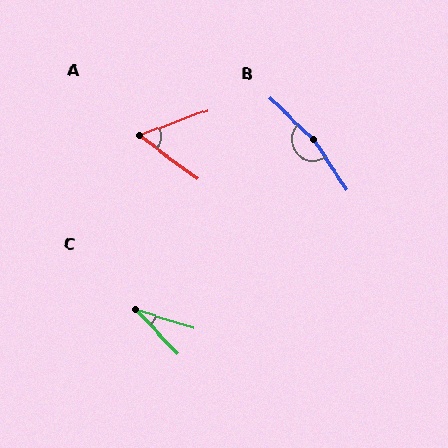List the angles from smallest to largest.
C (28°), A (57°), B (168°).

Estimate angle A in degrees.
Approximately 57 degrees.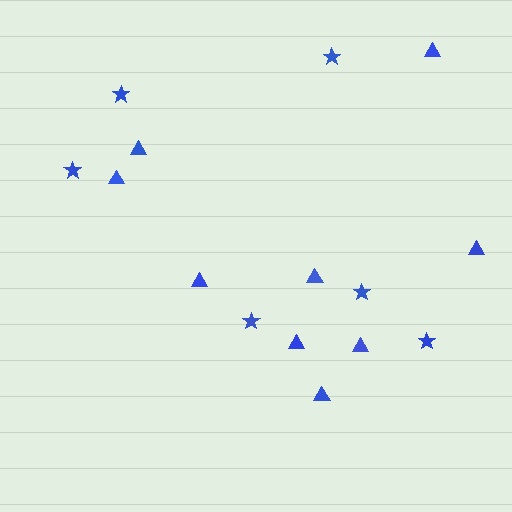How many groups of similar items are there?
There are 2 groups: one group of stars (6) and one group of triangles (9).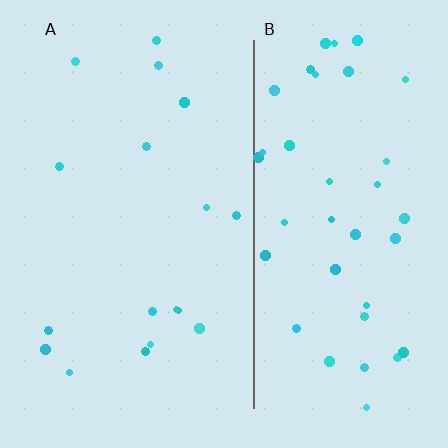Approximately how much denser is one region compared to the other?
Approximately 2.4× — region B over region A.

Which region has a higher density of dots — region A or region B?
B (the right).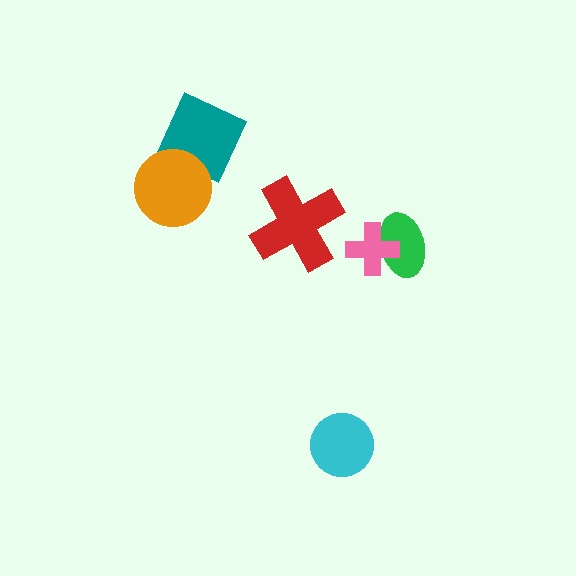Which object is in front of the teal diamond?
The orange circle is in front of the teal diamond.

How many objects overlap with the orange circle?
1 object overlaps with the orange circle.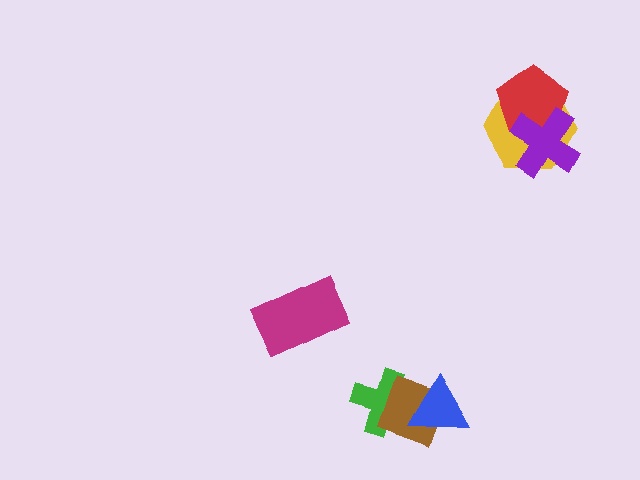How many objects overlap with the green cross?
2 objects overlap with the green cross.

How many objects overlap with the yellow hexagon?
2 objects overlap with the yellow hexagon.